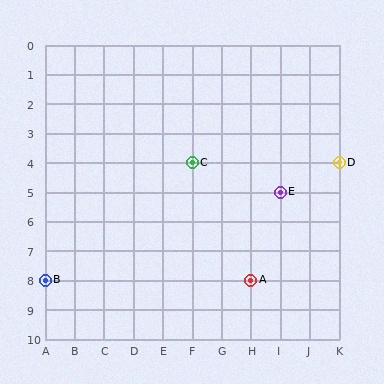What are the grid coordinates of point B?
Point B is at grid coordinates (A, 8).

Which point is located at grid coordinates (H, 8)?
Point A is at (H, 8).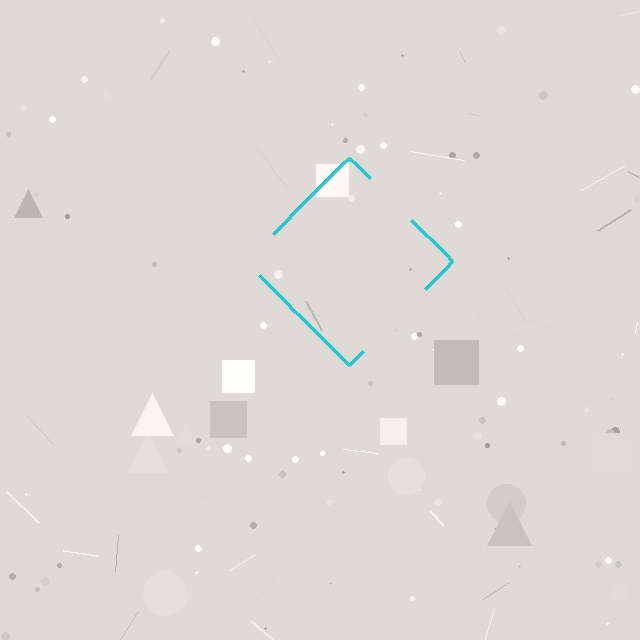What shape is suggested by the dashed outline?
The dashed outline suggests a diamond.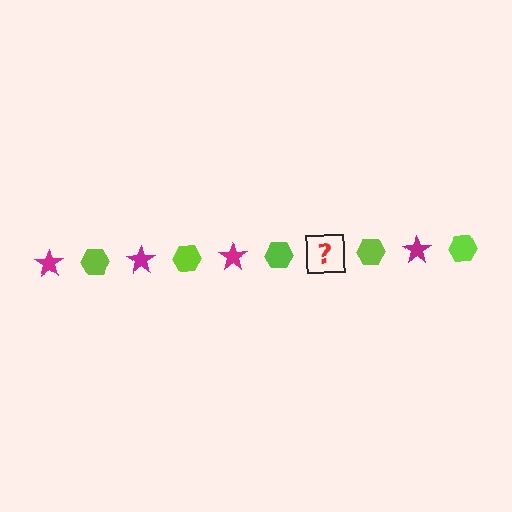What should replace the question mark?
The question mark should be replaced with a magenta star.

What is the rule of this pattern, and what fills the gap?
The rule is that the pattern alternates between magenta star and lime hexagon. The gap should be filled with a magenta star.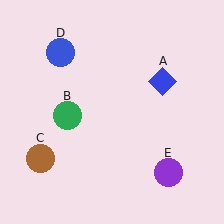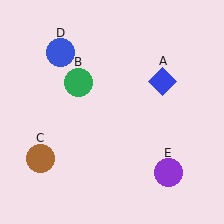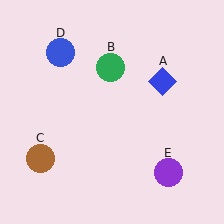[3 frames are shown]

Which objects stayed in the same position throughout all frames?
Blue diamond (object A) and brown circle (object C) and blue circle (object D) and purple circle (object E) remained stationary.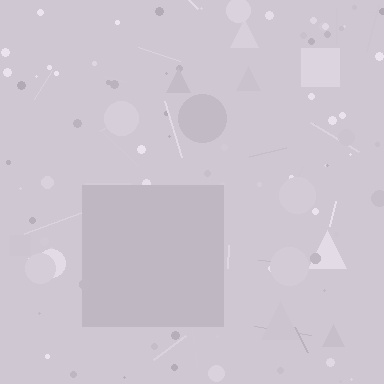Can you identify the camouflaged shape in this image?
The camouflaged shape is a square.